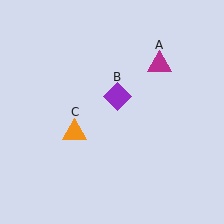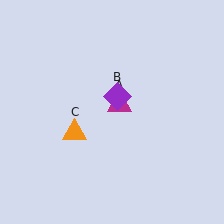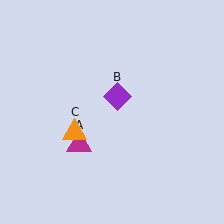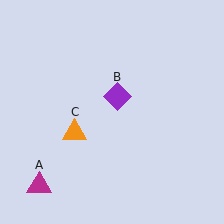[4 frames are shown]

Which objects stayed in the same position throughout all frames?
Purple diamond (object B) and orange triangle (object C) remained stationary.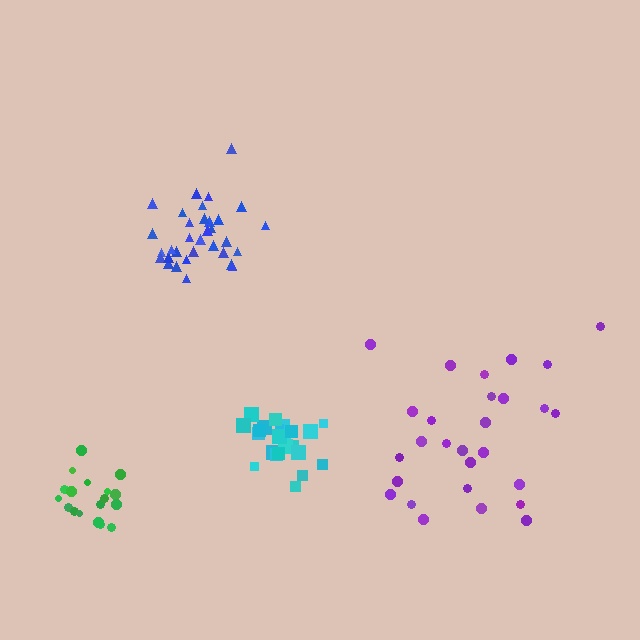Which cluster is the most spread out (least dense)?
Purple.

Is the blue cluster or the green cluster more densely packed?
Blue.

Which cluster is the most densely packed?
Cyan.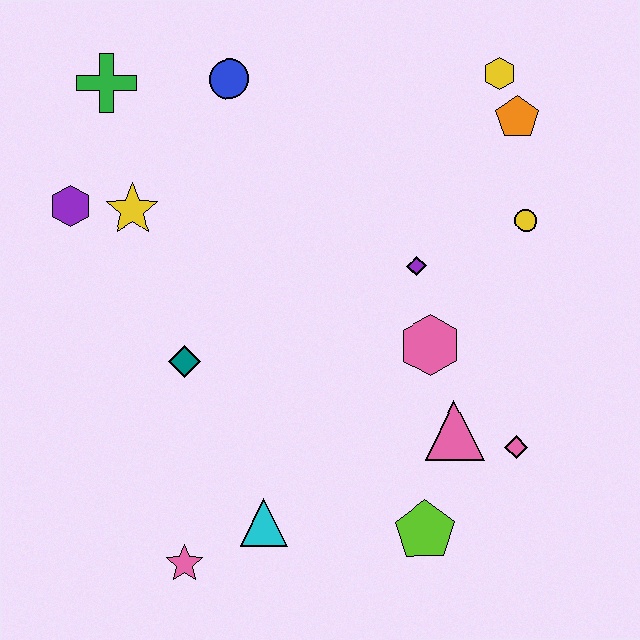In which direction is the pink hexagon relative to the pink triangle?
The pink hexagon is above the pink triangle.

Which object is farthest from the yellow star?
The pink diamond is farthest from the yellow star.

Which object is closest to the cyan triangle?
The pink star is closest to the cyan triangle.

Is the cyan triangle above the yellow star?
No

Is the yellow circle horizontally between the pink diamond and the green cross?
No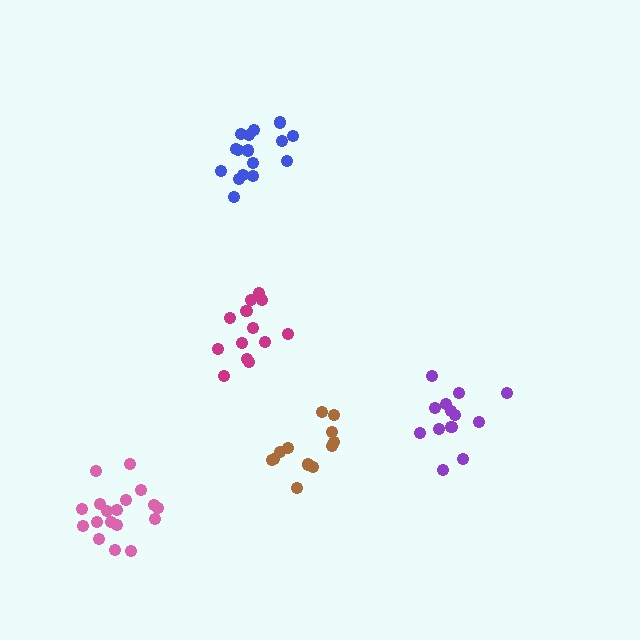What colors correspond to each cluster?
The clusters are colored: brown, magenta, pink, blue, purple.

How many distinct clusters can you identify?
There are 5 distinct clusters.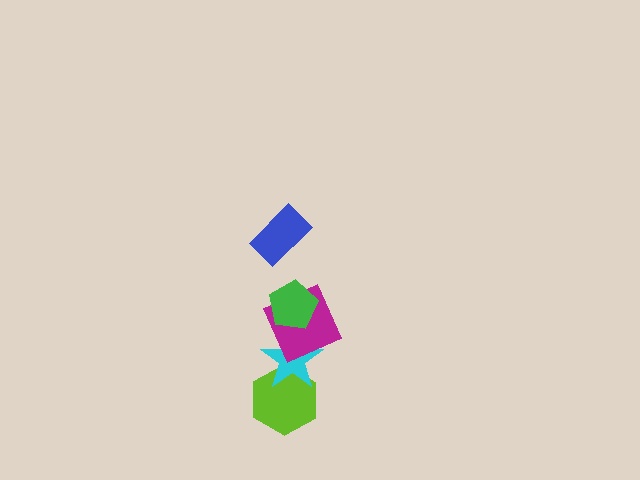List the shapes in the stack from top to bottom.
From top to bottom: the blue rectangle, the green pentagon, the magenta square, the cyan star, the lime hexagon.